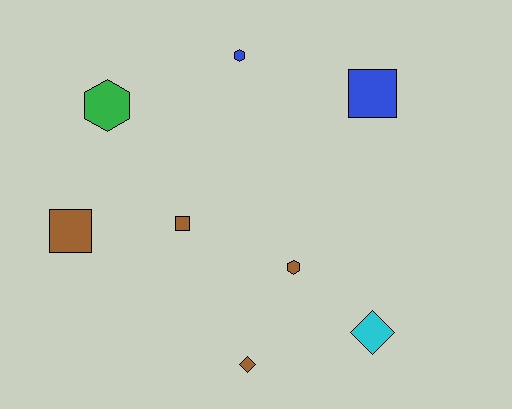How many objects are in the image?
There are 8 objects.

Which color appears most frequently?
Brown, with 4 objects.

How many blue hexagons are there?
There is 1 blue hexagon.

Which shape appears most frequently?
Hexagon, with 3 objects.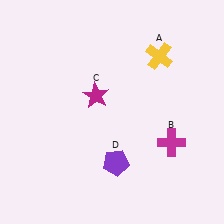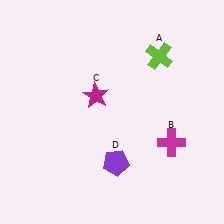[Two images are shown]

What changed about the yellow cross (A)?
In Image 1, A is yellow. In Image 2, it changed to lime.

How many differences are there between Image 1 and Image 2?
There is 1 difference between the two images.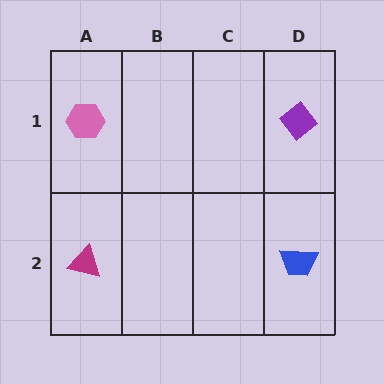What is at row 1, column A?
A pink hexagon.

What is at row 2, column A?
A magenta triangle.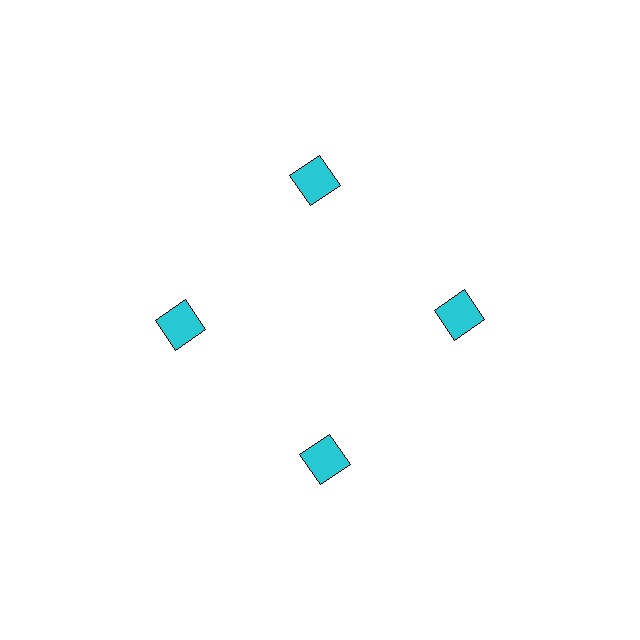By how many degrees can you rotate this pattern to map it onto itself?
The pattern maps onto itself every 90 degrees of rotation.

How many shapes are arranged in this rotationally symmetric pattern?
There are 4 shapes, arranged in 4 groups of 1.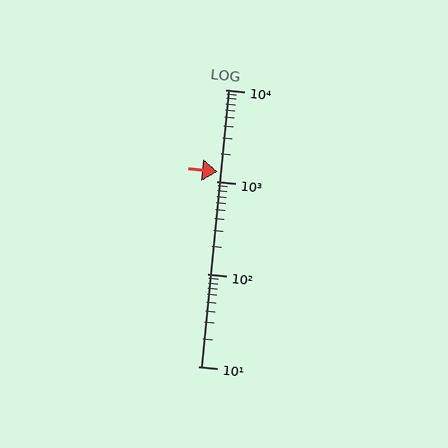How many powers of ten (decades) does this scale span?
The scale spans 3 decades, from 10 to 10000.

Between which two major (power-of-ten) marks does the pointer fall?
The pointer is between 1000 and 10000.